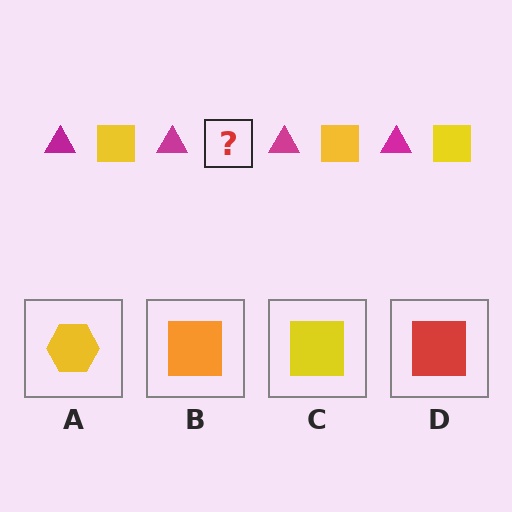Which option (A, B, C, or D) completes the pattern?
C.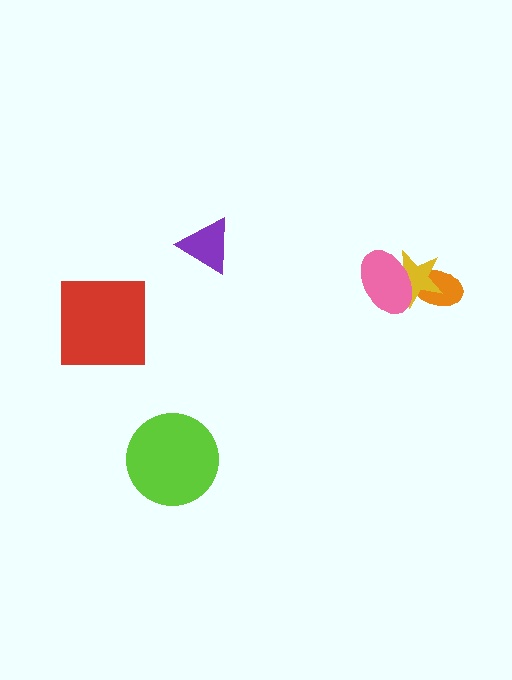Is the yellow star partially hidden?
Yes, it is partially covered by another shape.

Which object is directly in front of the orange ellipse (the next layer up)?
The yellow star is directly in front of the orange ellipse.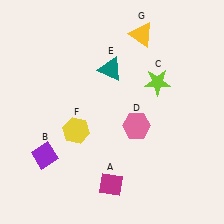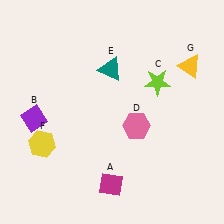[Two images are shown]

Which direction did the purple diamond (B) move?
The purple diamond (B) moved up.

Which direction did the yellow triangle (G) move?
The yellow triangle (G) moved right.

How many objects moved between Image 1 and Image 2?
3 objects moved between the two images.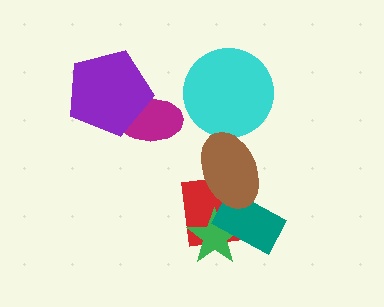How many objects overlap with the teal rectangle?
3 objects overlap with the teal rectangle.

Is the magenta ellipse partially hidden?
Yes, it is partially covered by another shape.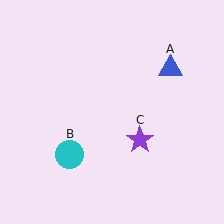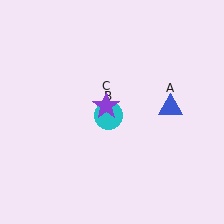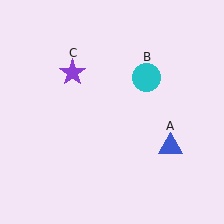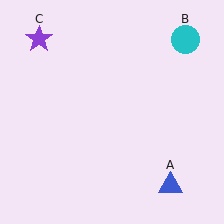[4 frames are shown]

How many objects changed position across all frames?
3 objects changed position: blue triangle (object A), cyan circle (object B), purple star (object C).